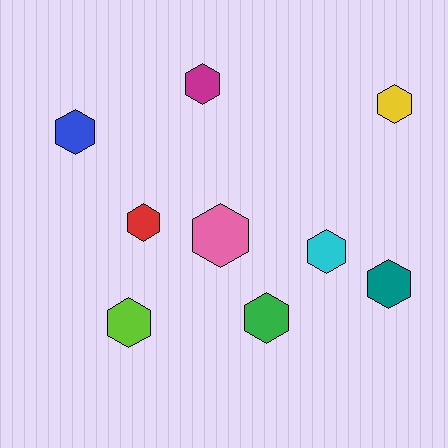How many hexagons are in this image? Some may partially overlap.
There are 9 hexagons.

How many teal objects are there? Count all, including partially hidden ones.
There is 1 teal object.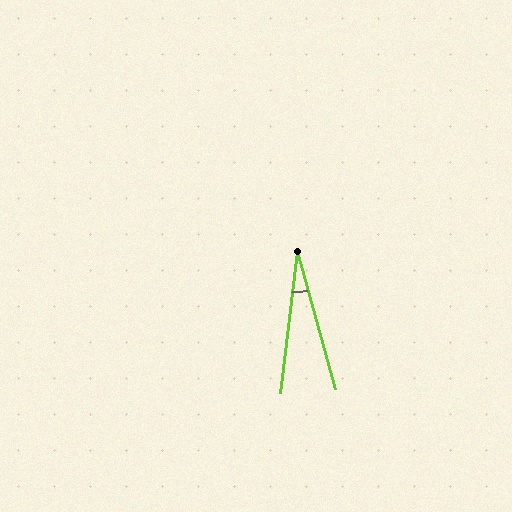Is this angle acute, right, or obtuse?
It is acute.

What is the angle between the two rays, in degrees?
Approximately 22 degrees.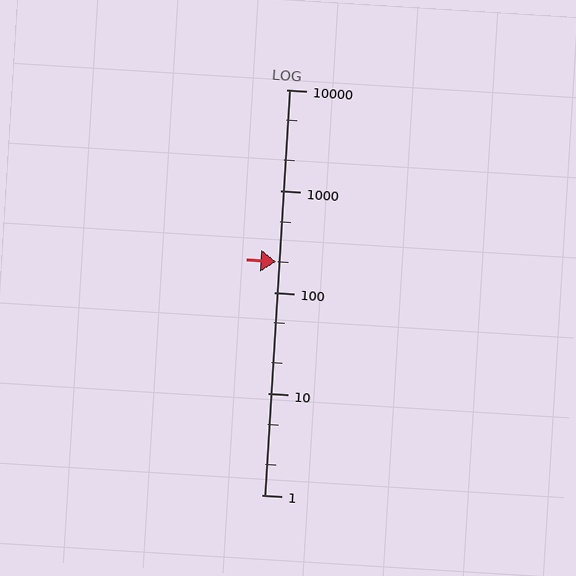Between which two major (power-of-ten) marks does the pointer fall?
The pointer is between 100 and 1000.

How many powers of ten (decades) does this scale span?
The scale spans 4 decades, from 1 to 10000.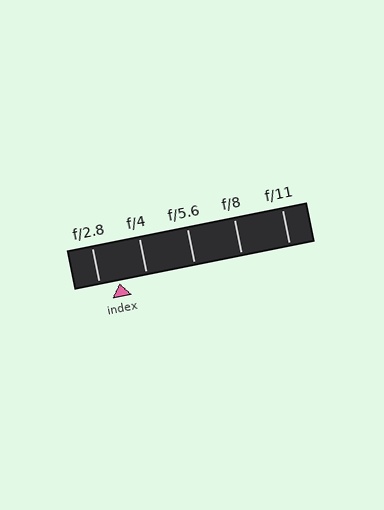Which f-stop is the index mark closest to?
The index mark is closest to f/2.8.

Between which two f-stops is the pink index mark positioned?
The index mark is between f/2.8 and f/4.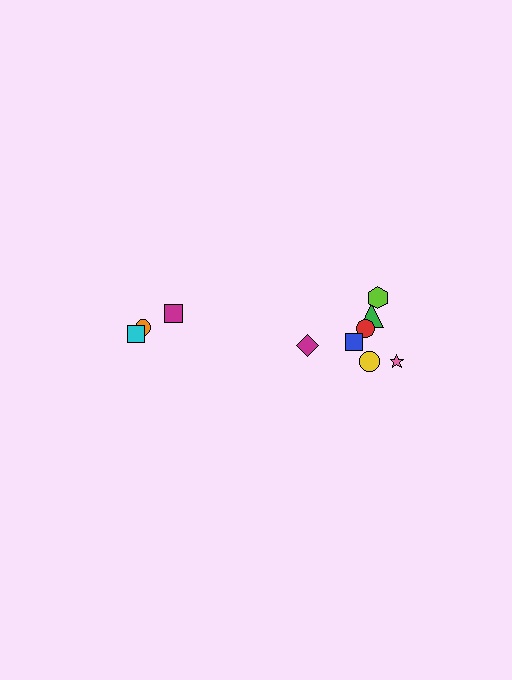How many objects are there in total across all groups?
There are 10 objects.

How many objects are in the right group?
There are 7 objects.